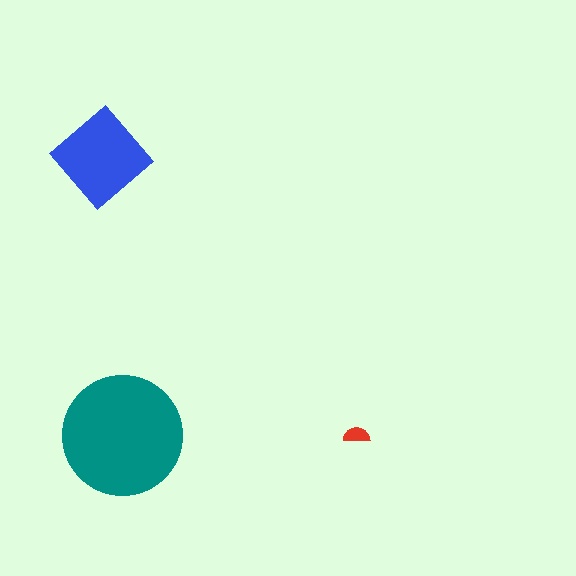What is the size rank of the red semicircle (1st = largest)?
3rd.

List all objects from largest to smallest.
The teal circle, the blue diamond, the red semicircle.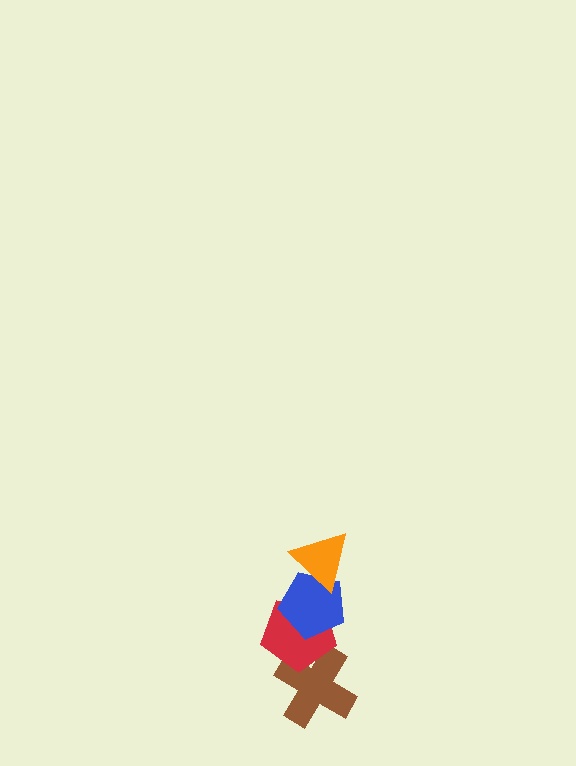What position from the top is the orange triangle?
The orange triangle is 1st from the top.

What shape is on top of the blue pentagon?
The orange triangle is on top of the blue pentagon.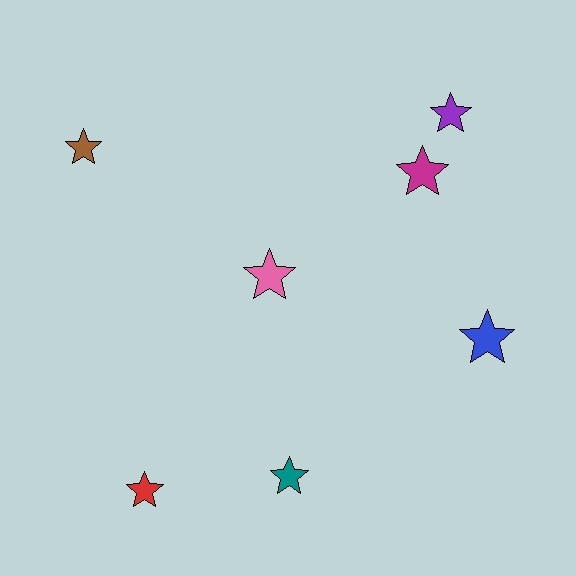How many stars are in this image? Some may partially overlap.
There are 7 stars.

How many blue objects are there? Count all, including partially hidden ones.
There is 1 blue object.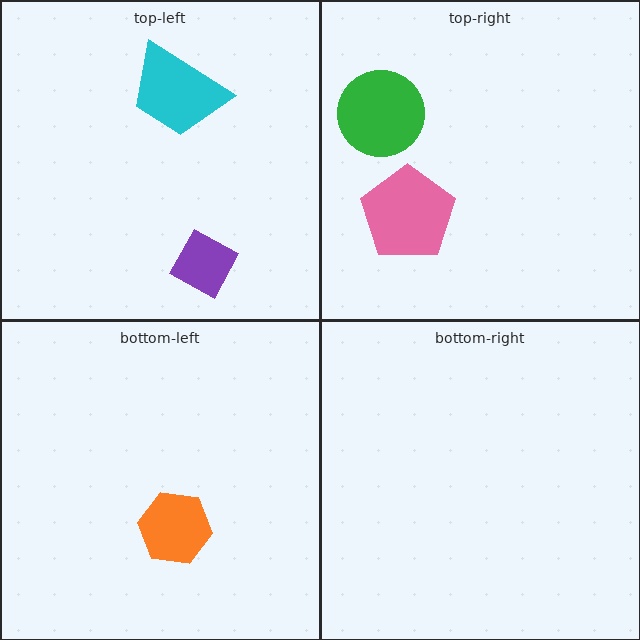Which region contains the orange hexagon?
The bottom-left region.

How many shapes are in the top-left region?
2.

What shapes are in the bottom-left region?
The orange hexagon.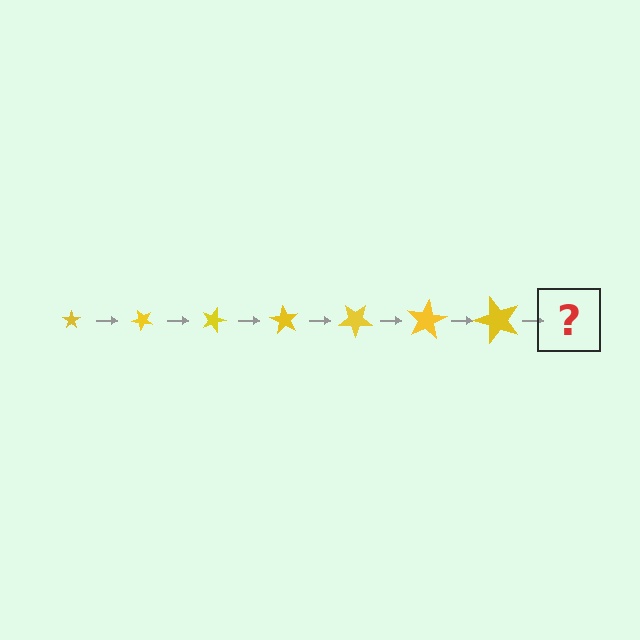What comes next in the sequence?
The next element should be a star, larger than the previous one and rotated 315 degrees from the start.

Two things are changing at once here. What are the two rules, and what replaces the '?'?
The two rules are that the star grows larger each step and it rotates 45 degrees each step. The '?' should be a star, larger than the previous one and rotated 315 degrees from the start.